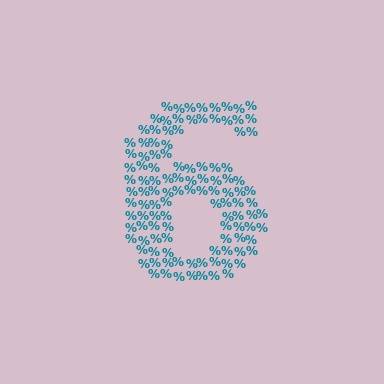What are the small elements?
The small elements are percent signs.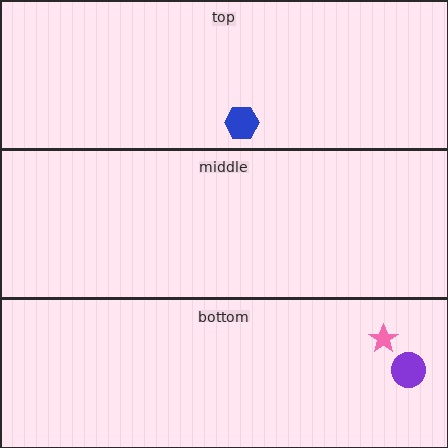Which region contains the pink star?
The bottom region.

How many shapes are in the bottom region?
2.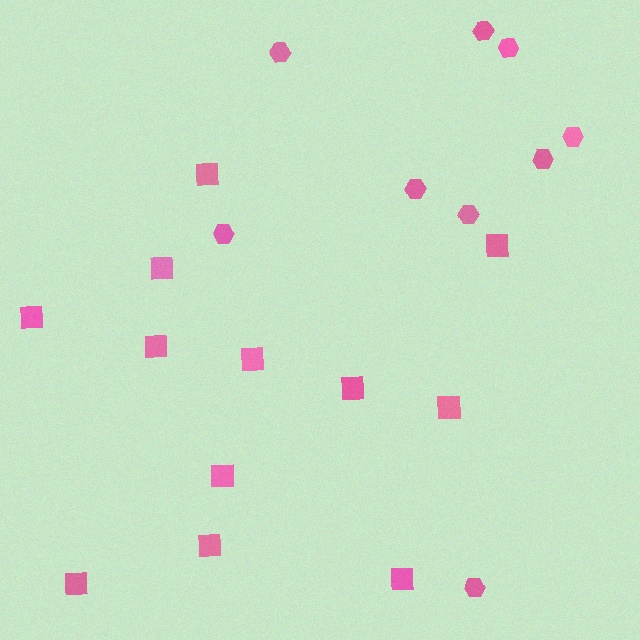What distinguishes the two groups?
There are 2 groups: one group of squares (12) and one group of hexagons (9).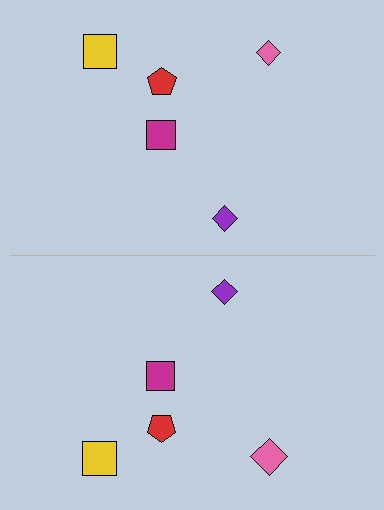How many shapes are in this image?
There are 10 shapes in this image.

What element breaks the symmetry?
The pink diamond on the bottom side has a different size than its mirror counterpart.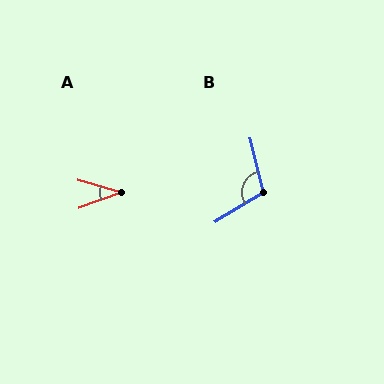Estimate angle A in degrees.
Approximately 36 degrees.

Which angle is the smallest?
A, at approximately 36 degrees.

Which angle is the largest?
B, at approximately 107 degrees.